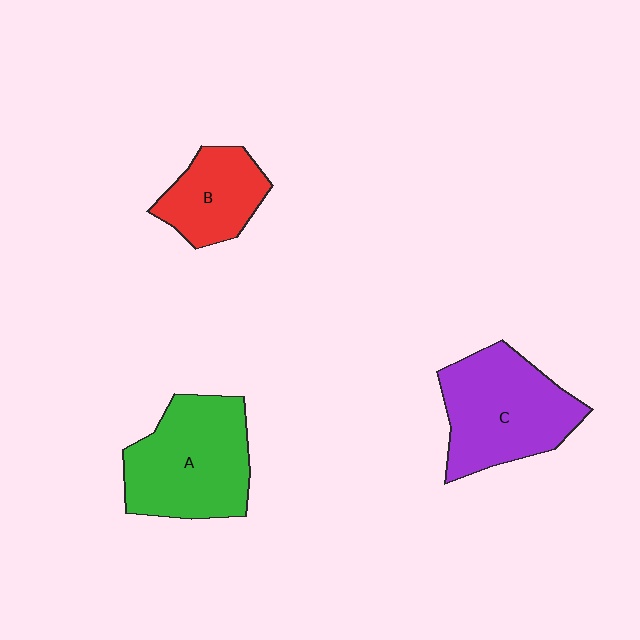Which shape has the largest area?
Shape A (green).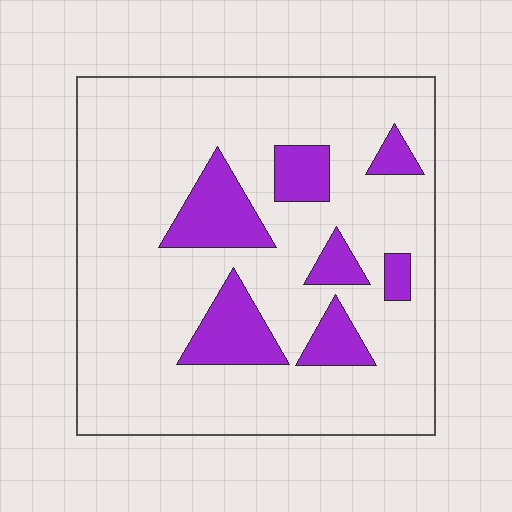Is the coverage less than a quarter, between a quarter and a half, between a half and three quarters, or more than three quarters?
Less than a quarter.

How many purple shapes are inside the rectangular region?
7.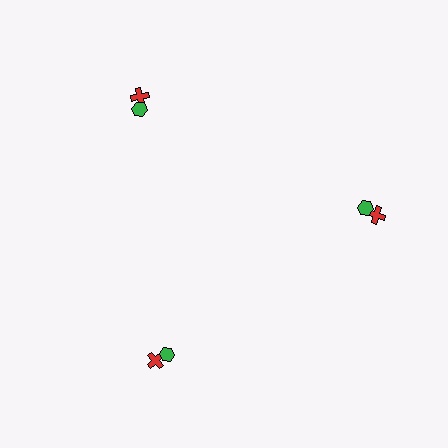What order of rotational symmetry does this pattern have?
This pattern has 3-fold rotational symmetry.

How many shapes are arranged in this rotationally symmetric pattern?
There are 6 shapes, arranged in 3 groups of 2.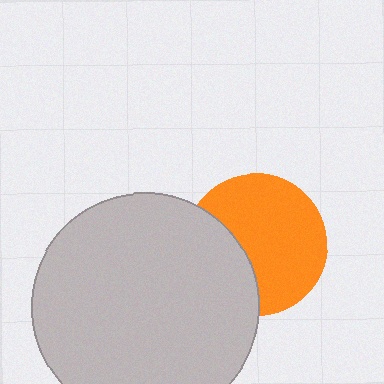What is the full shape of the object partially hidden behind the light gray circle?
The partially hidden object is an orange circle.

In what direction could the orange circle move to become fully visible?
The orange circle could move right. That would shift it out from behind the light gray circle entirely.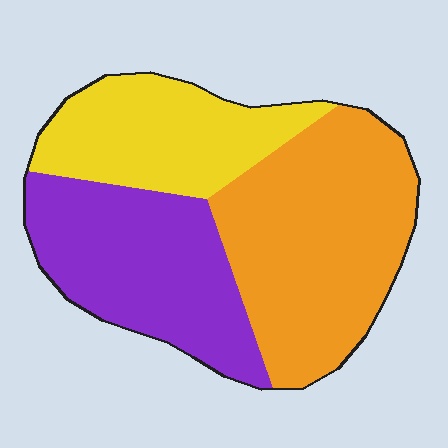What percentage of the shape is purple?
Purple takes up about one third (1/3) of the shape.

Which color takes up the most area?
Orange, at roughly 40%.